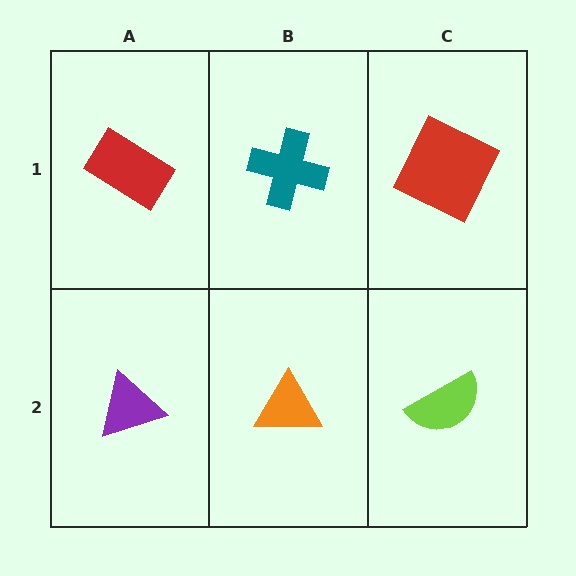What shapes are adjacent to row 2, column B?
A teal cross (row 1, column B), a purple triangle (row 2, column A), a lime semicircle (row 2, column C).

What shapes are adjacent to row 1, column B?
An orange triangle (row 2, column B), a red rectangle (row 1, column A), a red square (row 1, column C).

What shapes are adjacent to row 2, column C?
A red square (row 1, column C), an orange triangle (row 2, column B).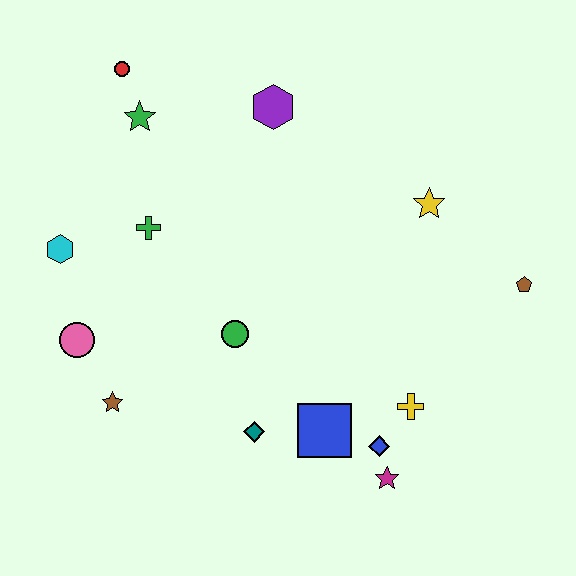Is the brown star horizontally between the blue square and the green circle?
No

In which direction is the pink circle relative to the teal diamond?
The pink circle is to the left of the teal diamond.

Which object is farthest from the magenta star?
The red circle is farthest from the magenta star.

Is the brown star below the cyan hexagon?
Yes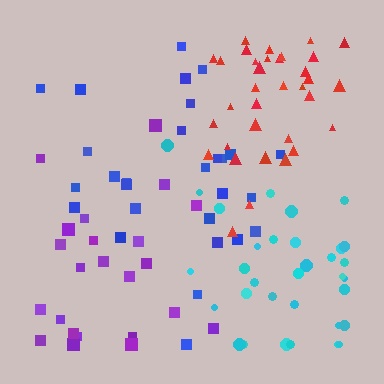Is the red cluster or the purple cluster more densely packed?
Red.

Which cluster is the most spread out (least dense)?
Purple.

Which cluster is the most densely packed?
Red.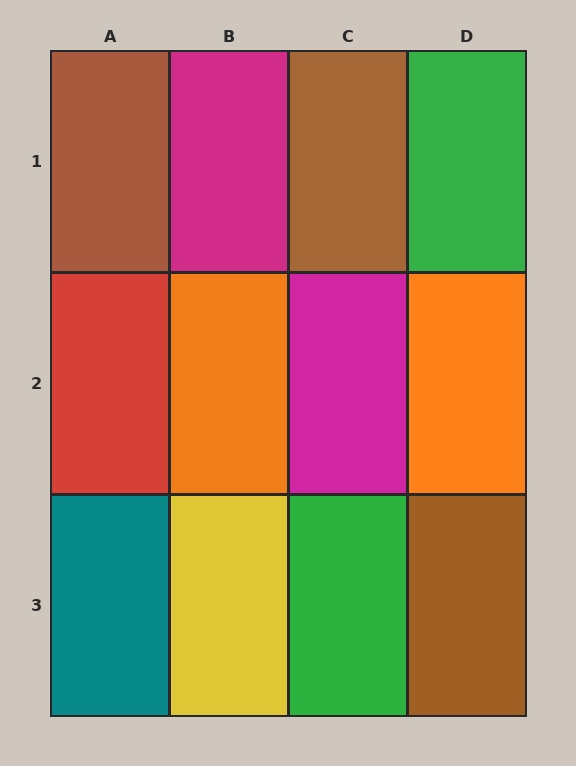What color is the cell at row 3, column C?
Green.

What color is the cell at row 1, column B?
Magenta.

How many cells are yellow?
1 cell is yellow.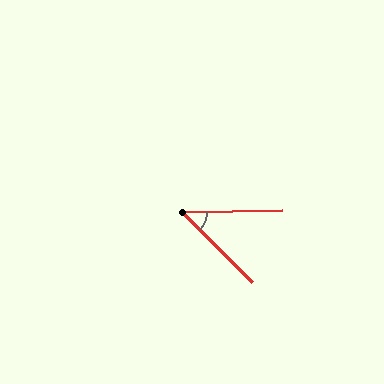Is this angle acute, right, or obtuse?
It is acute.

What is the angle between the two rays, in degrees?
Approximately 46 degrees.